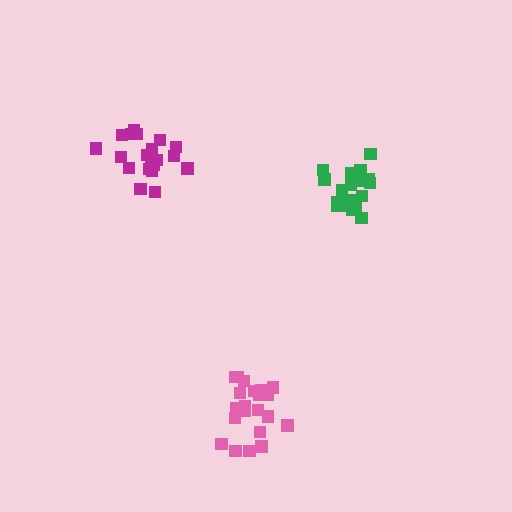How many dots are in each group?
Group 1: 21 dots, Group 2: 20 dots, Group 3: 20 dots (61 total).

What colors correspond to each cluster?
The clusters are colored: pink, green, magenta.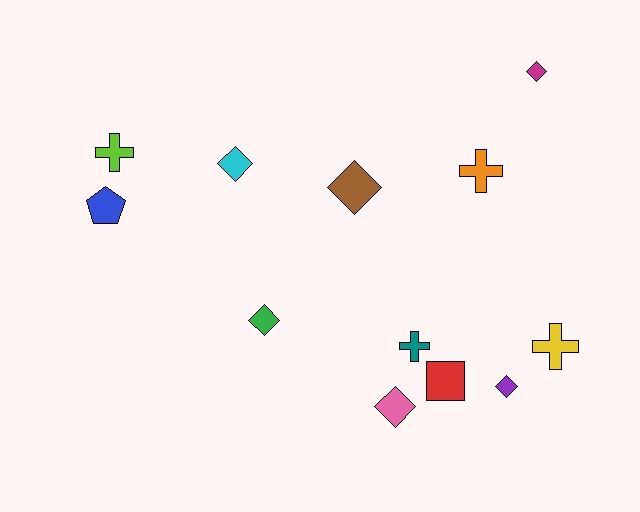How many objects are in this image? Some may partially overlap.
There are 12 objects.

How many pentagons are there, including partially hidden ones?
There is 1 pentagon.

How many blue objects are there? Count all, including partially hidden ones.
There is 1 blue object.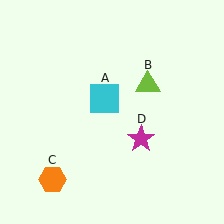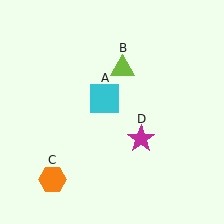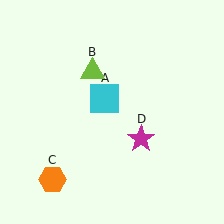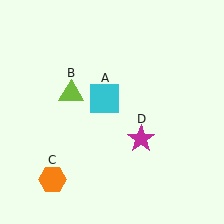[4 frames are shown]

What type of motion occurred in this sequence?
The lime triangle (object B) rotated counterclockwise around the center of the scene.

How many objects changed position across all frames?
1 object changed position: lime triangle (object B).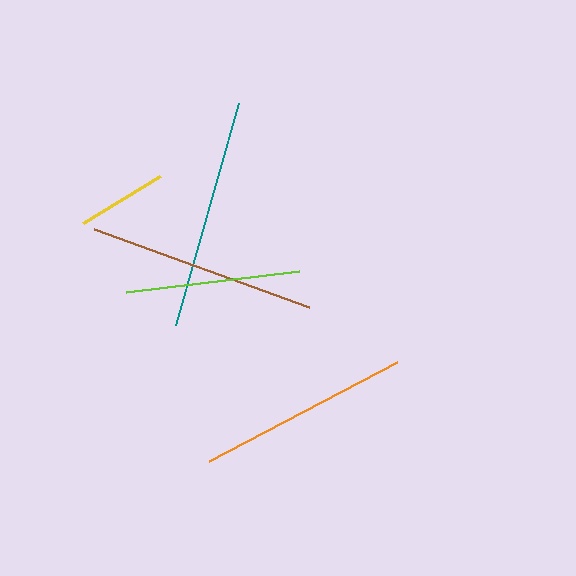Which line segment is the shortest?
The yellow line is the shortest at approximately 90 pixels.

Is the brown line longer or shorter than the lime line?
The brown line is longer than the lime line.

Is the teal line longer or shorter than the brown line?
The teal line is longer than the brown line.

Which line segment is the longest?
The teal line is the longest at approximately 231 pixels.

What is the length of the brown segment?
The brown segment is approximately 229 pixels long.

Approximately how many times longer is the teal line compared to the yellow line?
The teal line is approximately 2.6 times the length of the yellow line.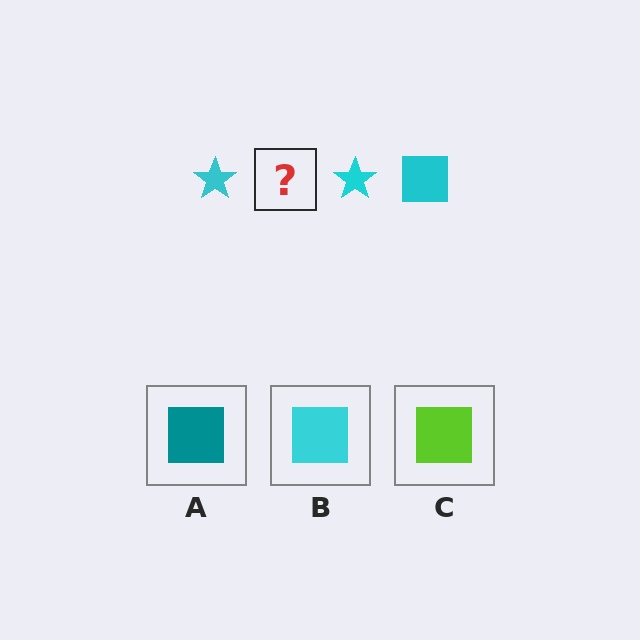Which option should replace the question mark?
Option B.